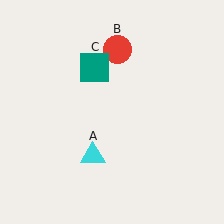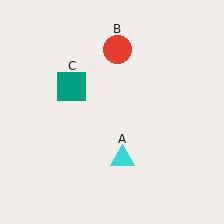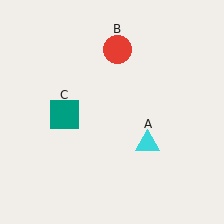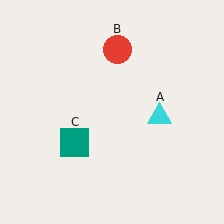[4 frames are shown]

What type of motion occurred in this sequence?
The cyan triangle (object A), teal square (object C) rotated counterclockwise around the center of the scene.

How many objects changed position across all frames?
2 objects changed position: cyan triangle (object A), teal square (object C).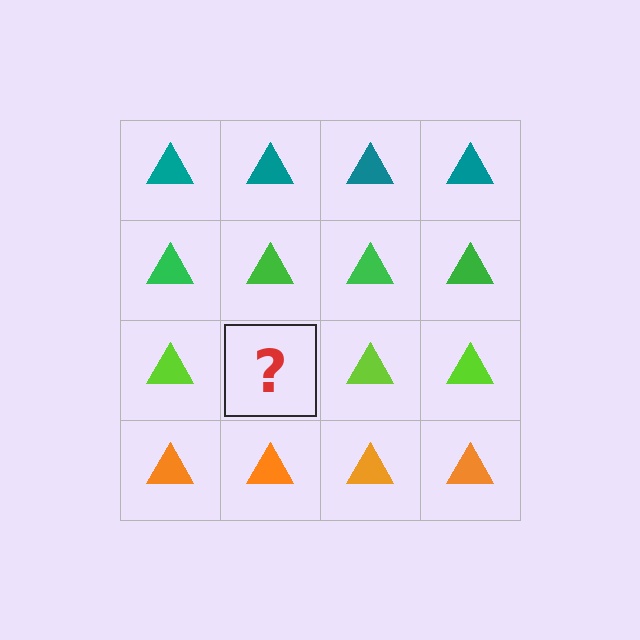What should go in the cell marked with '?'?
The missing cell should contain a lime triangle.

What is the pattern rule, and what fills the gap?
The rule is that each row has a consistent color. The gap should be filled with a lime triangle.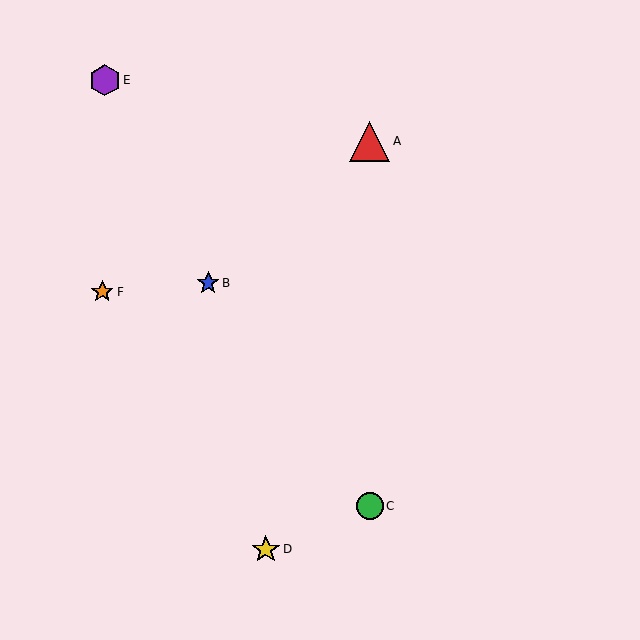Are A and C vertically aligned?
Yes, both are at x≈370.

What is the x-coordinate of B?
Object B is at x≈208.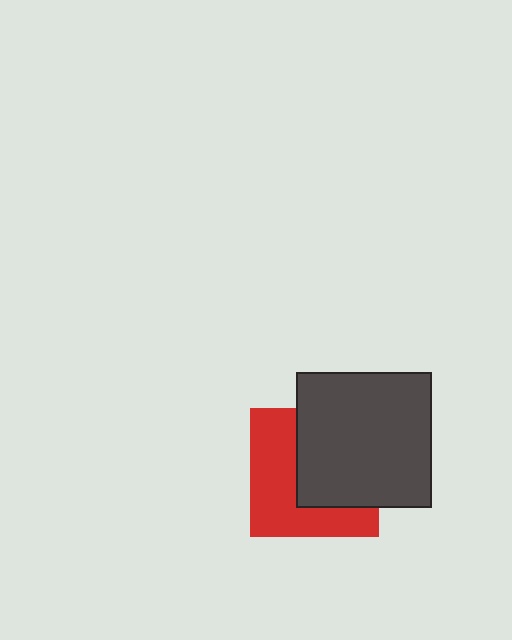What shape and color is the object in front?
The object in front is a dark gray square.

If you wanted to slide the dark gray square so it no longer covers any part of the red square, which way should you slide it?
Slide it right — that is the most direct way to separate the two shapes.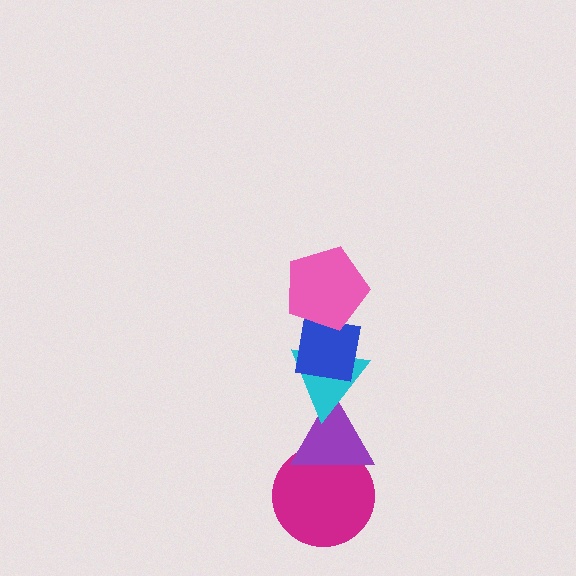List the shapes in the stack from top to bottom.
From top to bottom: the pink pentagon, the blue square, the cyan triangle, the purple triangle, the magenta circle.